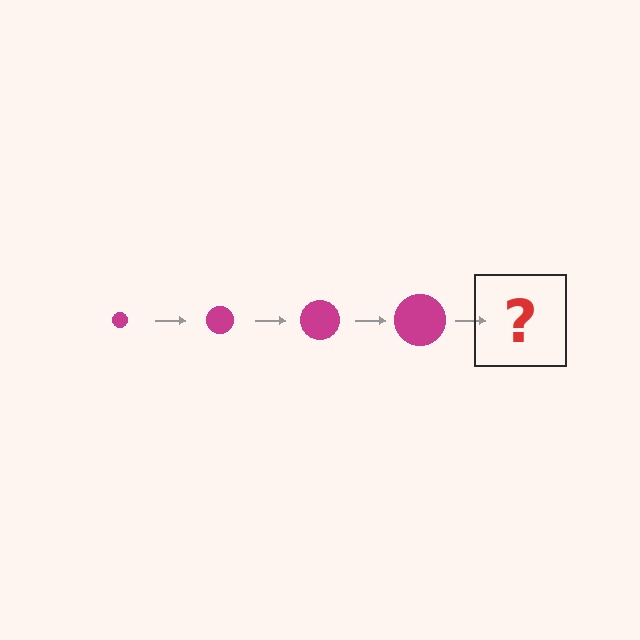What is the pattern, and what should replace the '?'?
The pattern is that the circle gets progressively larger each step. The '?' should be a magenta circle, larger than the previous one.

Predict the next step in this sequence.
The next step is a magenta circle, larger than the previous one.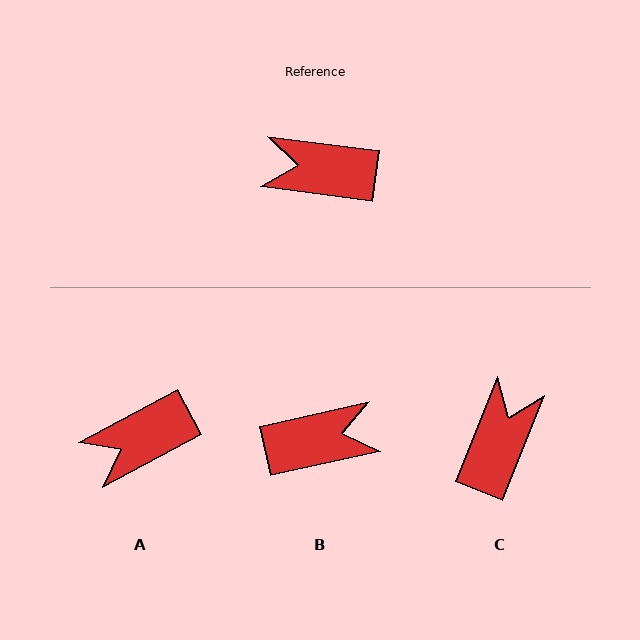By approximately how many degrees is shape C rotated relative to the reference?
Approximately 104 degrees clockwise.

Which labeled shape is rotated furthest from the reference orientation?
B, about 160 degrees away.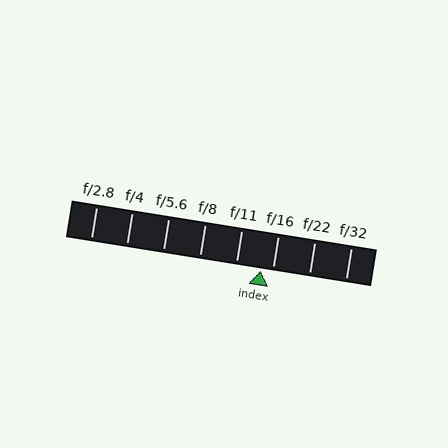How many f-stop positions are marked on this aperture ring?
There are 8 f-stop positions marked.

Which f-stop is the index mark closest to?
The index mark is closest to f/16.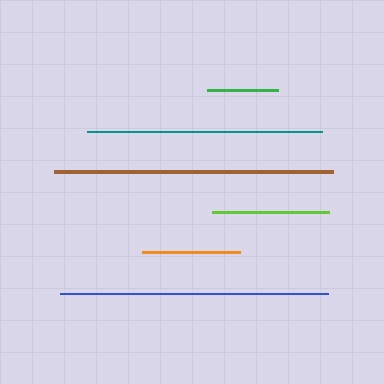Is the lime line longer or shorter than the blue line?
The blue line is longer than the lime line.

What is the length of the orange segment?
The orange segment is approximately 97 pixels long.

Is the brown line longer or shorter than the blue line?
The brown line is longer than the blue line.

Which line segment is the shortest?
The green line is the shortest at approximately 71 pixels.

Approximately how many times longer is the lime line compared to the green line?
The lime line is approximately 1.6 times the length of the green line.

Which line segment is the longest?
The brown line is the longest at approximately 280 pixels.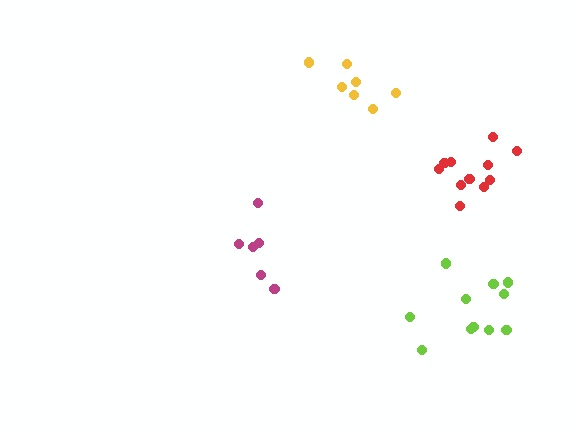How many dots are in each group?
Group 1: 11 dots, Group 2: 11 dots, Group 3: 7 dots, Group 4: 6 dots (35 total).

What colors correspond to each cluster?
The clusters are colored: red, lime, yellow, magenta.